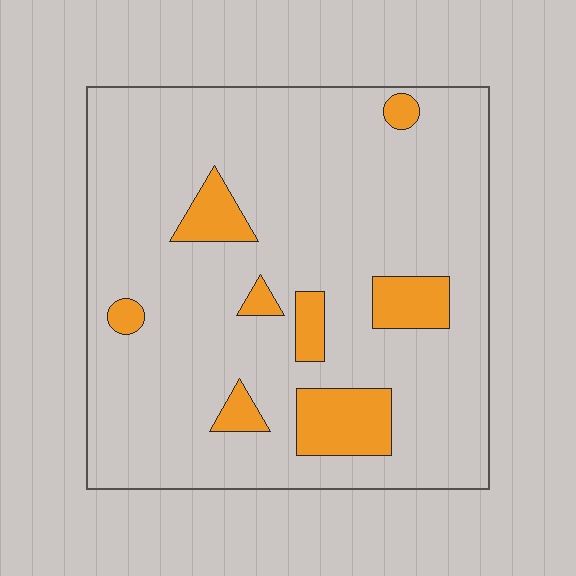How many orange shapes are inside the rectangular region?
8.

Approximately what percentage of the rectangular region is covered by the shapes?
Approximately 15%.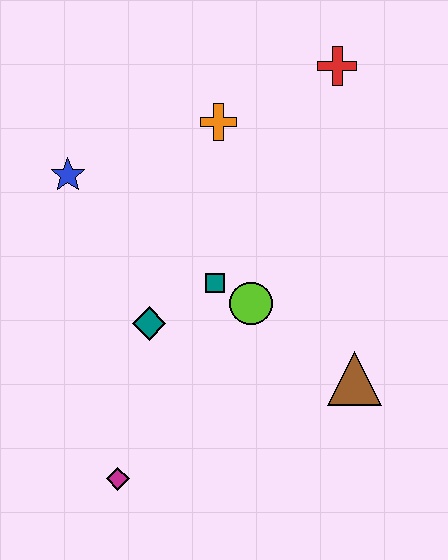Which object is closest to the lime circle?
The teal square is closest to the lime circle.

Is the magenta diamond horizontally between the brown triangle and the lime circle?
No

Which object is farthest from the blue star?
The brown triangle is farthest from the blue star.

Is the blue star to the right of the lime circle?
No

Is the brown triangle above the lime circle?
No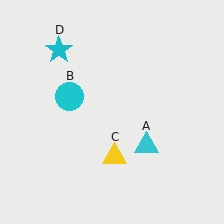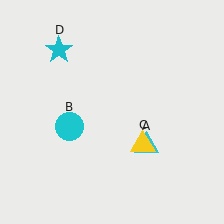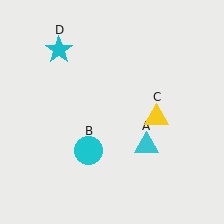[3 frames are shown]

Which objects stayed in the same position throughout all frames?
Cyan triangle (object A) and cyan star (object D) remained stationary.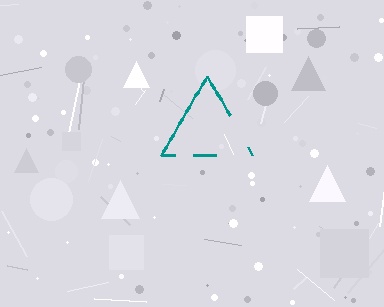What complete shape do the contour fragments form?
The contour fragments form a triangle.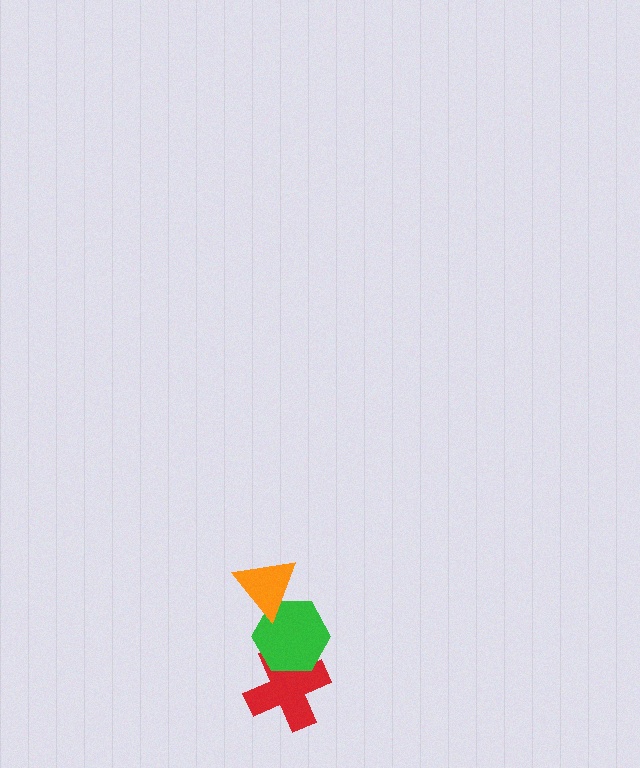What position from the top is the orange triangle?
The orange triangle is 1st from the top.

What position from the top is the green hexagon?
The green hexagon is 2nd from the top.